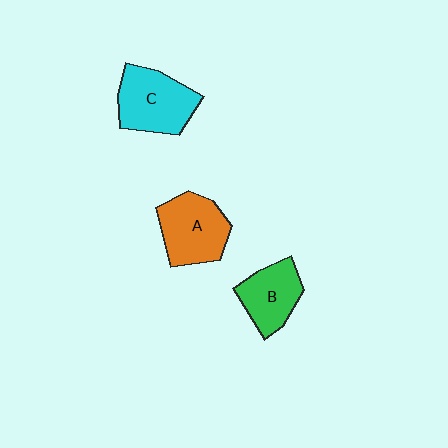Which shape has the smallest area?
Shape B (green).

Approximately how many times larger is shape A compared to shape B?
Approximately 1.2 times.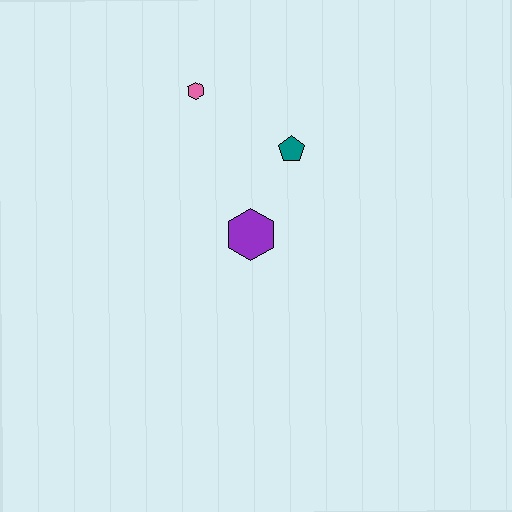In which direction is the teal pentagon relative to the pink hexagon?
The teal pentagon is to the right of the pink hexagon.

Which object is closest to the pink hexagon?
The teal pentagon is closest to the pink hexagon.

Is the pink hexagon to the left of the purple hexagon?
Yes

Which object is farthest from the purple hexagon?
The pink hexagon is farthest from the purple hexagon.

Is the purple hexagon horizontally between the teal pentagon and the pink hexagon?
Yes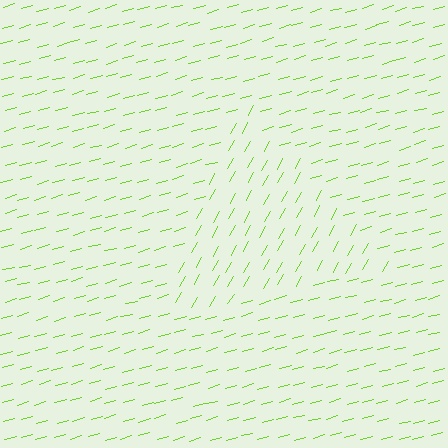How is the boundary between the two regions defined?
The boundary is defined purely by a change in line orientation (approximately 45 degrees difference). All lines are the same color and thickness.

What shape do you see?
I see a triangle.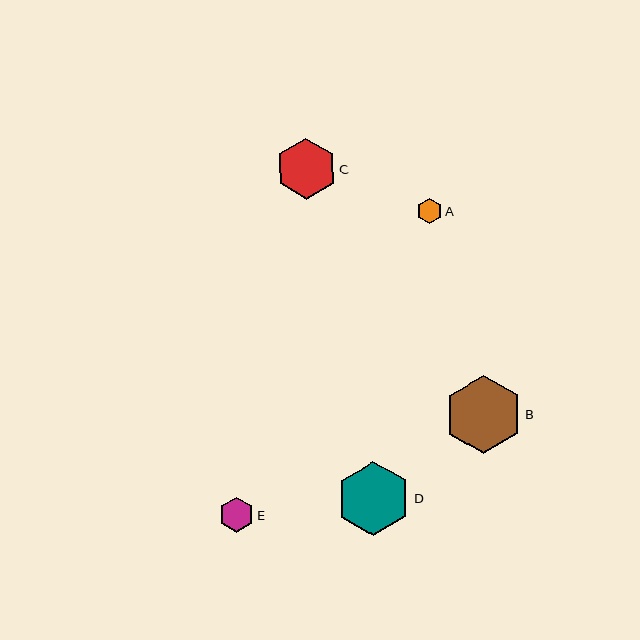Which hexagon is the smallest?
Hexagon A is the smallest with a size of approximately 25 pixels.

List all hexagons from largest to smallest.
From largest to smallest: B, D, C, E, A.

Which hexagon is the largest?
Hexagon B is the largest with a size of approximately 78 pixels.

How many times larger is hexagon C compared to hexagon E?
Hexagon C is approximately 1.7 times the size of hexagon E.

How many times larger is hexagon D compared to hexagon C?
Hexagon D is approximately 1.2 times the size of hexagon C.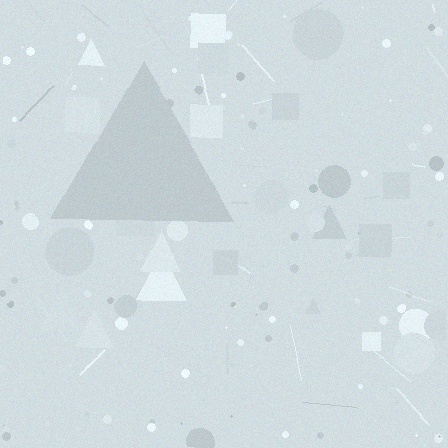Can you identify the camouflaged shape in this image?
The camouflaged shape is a triangle.